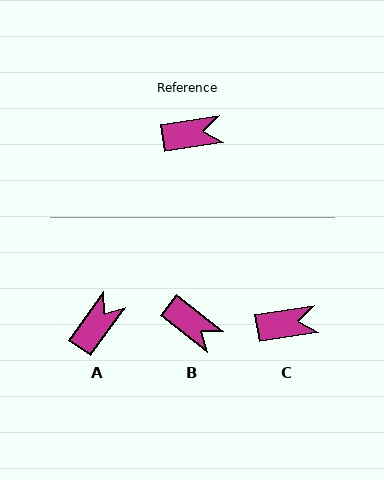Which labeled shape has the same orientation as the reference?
C.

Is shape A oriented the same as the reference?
No, it is off by about 46 degrees.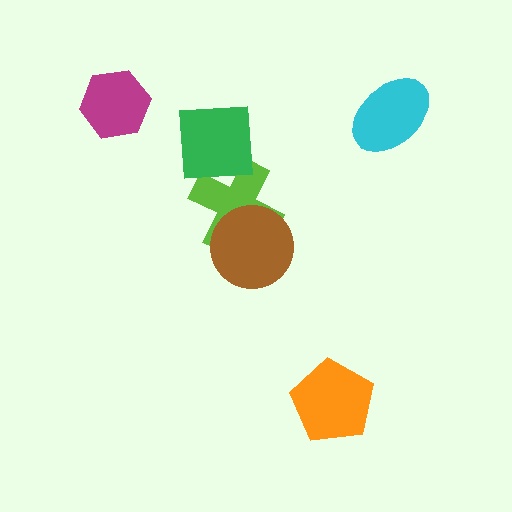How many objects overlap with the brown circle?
1 object overlaps with the brown circle.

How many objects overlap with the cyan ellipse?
0 objects overlap with the cyan ellipse.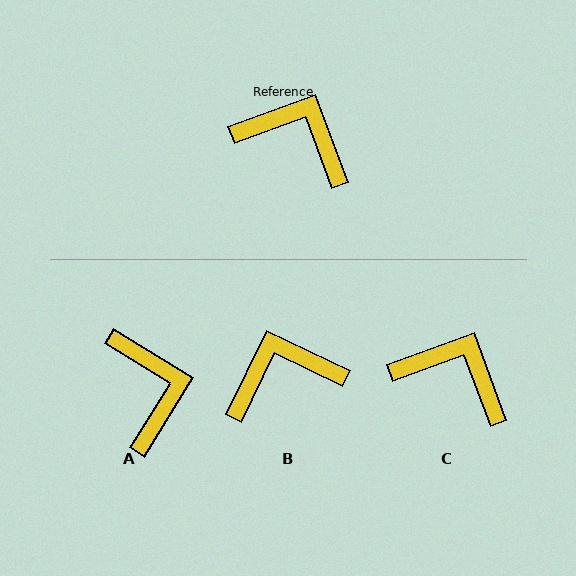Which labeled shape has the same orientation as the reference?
C.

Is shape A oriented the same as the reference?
No, it is off by about 52 degrees.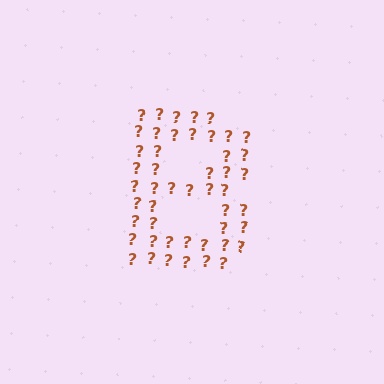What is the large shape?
The large shape is the letter B.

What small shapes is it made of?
It is made of small question marks.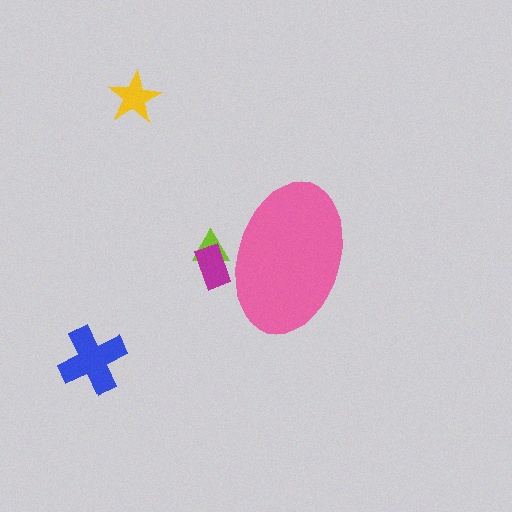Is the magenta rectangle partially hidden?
Yes, the magenta rectangle is partially hidden behind the pink ellipse.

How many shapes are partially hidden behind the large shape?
2 shapes are partially hidden.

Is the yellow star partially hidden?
No, the yellow star is fully visible.